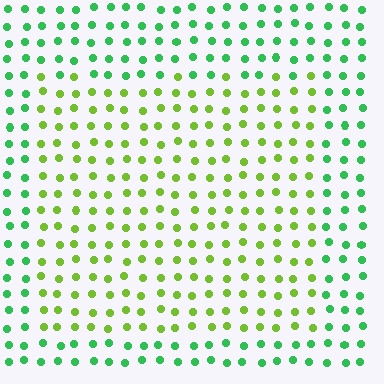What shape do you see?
I see a rectangle.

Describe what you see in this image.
The image is filled with small green elements in a uniform arrangement. A rectangle-shaped region is visible where the elements are tinted to a slightly different hue, forming a subtle color boundary.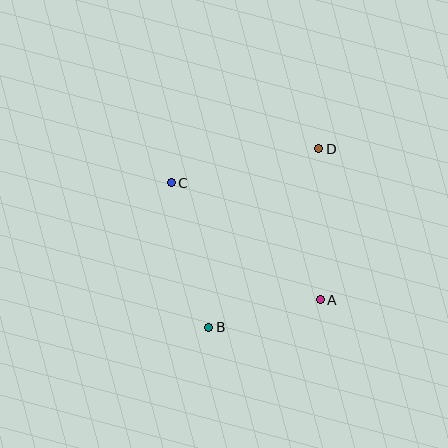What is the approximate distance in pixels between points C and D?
The distance between C and D is approximately 151 pixels.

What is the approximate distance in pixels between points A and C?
The distance between A and C is approximately 190 pixels.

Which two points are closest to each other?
Points A and B are closest to each other.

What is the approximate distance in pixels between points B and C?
The distance between B and C is approximately 149 pixels.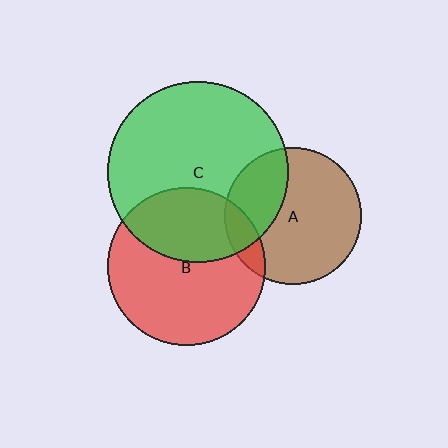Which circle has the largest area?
Circle C (green).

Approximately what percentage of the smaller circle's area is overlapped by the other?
Approximately 10%.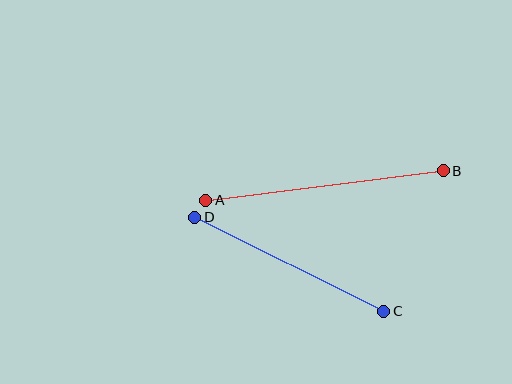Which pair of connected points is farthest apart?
Points A and B are farthest apart.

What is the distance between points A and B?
The distance is approximately 239 pixels.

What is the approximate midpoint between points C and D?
The midpoint is at approximately (289, 264) pixels.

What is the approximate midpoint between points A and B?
The midpoint is at approximately (325, 186) pixels.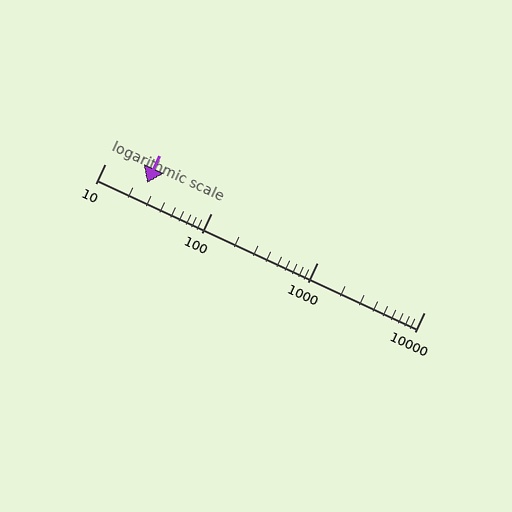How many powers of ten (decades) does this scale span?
The scale spans 3 decades, from 10 to 10000.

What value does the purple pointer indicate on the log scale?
The pointer indicates approximately 25.